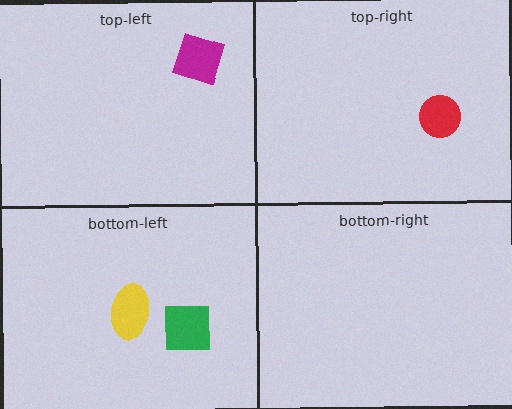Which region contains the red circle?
The top-right region.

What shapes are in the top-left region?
The magenta diamond.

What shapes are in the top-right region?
The red circle.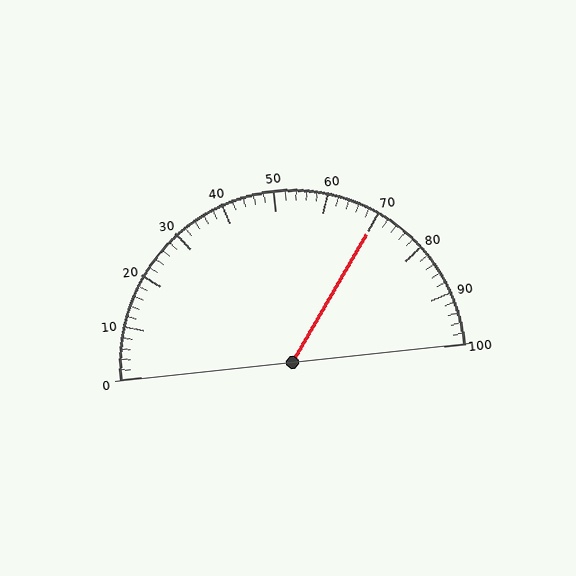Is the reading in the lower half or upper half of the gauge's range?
The reading is in the upper half of the range (0 to 100).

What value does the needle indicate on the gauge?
The needle indicates approximately 70.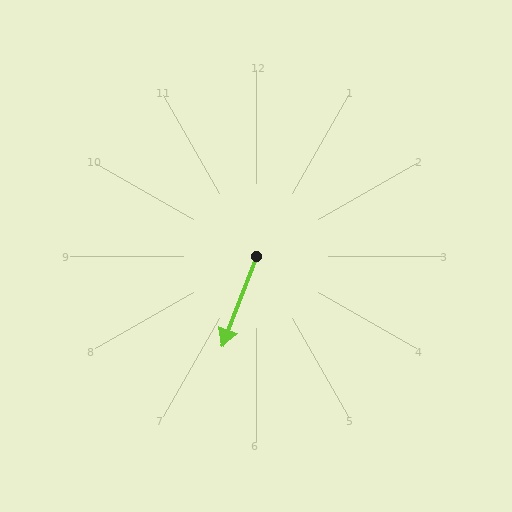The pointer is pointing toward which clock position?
Roughly 7 o'clock.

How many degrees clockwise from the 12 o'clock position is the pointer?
Approximately 201 degrees.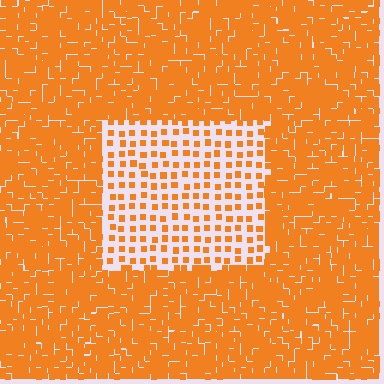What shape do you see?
I see a rectangle.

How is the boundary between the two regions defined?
The boundary is defined by a change in element density (approximately 3.1x ratio). All elements are the same color, size, and shape.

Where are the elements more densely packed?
The elements are more densely packed outside the rectangle boundary.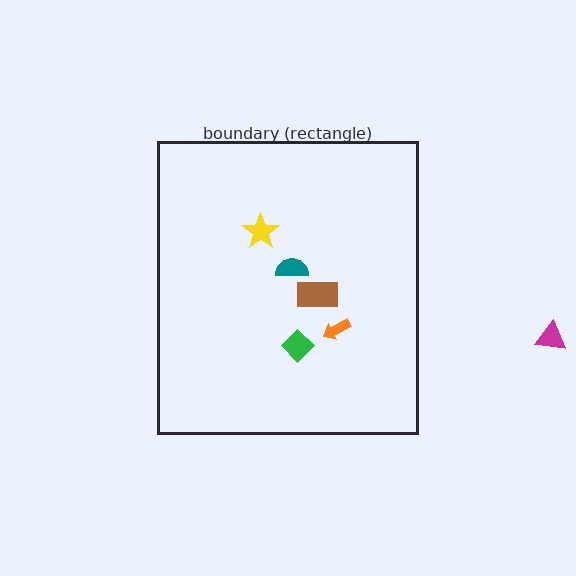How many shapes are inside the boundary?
5 inside, 1 outside.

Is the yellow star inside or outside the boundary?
Inside.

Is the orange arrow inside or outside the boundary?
Inside.